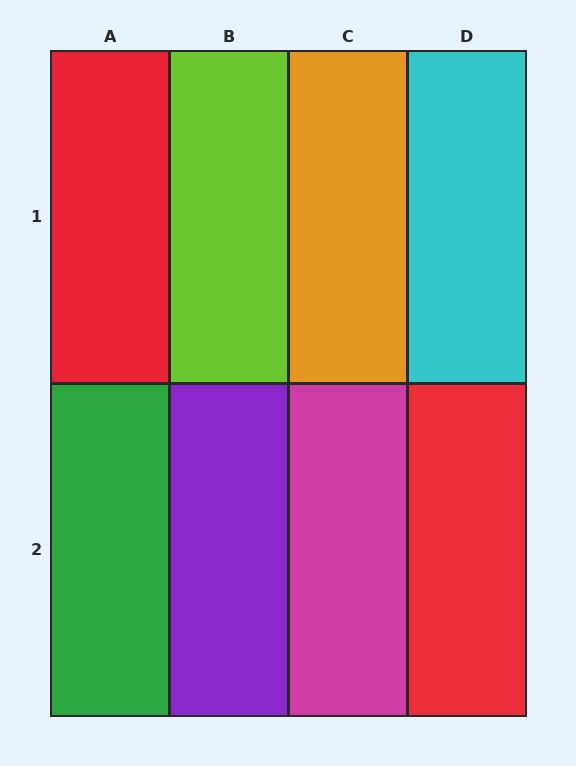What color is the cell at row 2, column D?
Red.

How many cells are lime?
1 cell is lime.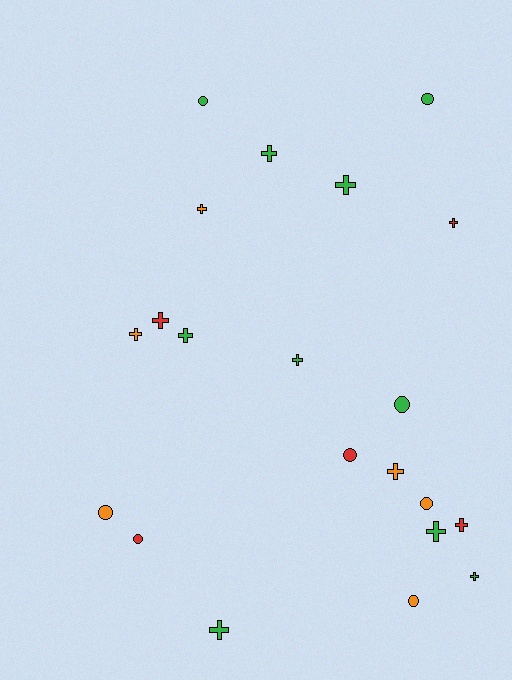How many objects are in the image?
There are 21 objects.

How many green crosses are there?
There are 7 green crosses.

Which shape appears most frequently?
Cross, with 13 objects.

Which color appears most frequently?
Green, with 10 objects.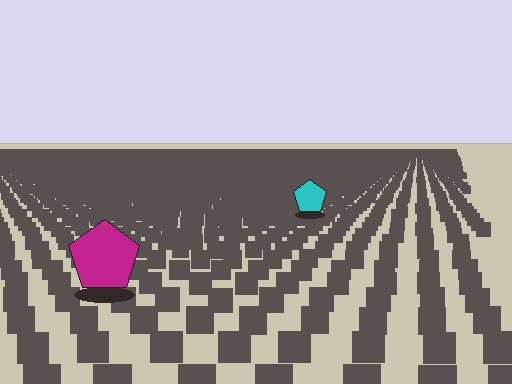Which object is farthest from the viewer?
The cyan pentagon is farthest from the viewer. It appears smaller and the ground texture around it is denser.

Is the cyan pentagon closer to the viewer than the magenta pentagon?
No. The magenta pentagon is closer — you can tell from the texture gradient: the ground texture is coarser near it.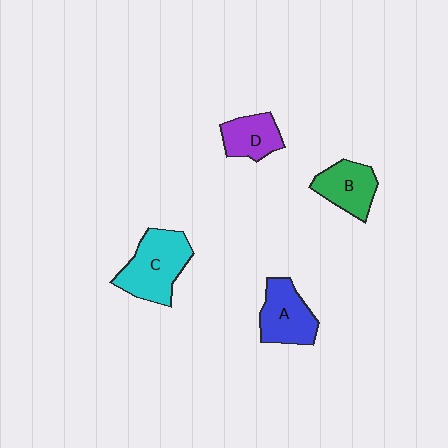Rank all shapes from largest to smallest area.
From largest to smallest: C (cyan), A (blue), B (green), D (purple).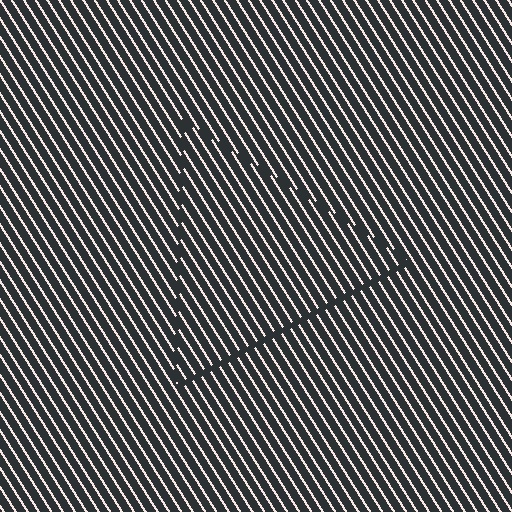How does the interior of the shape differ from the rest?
The interior of the shape contains the same grating, shifted by half a period — the contour is defined by the phase discontinuity where line-ends from the inner and outer gratings abut.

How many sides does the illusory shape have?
3 sides — the line-ends trace a triangle.